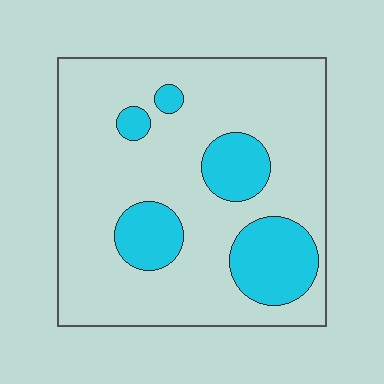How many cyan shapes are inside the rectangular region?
5.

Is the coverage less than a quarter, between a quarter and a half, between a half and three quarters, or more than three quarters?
Less than a quarter.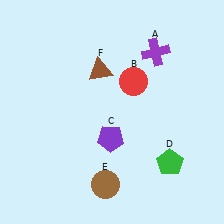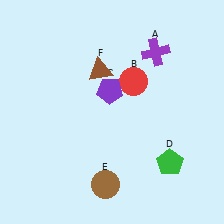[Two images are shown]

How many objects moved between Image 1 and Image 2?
1 object moved between the two images.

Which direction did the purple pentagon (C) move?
The purple pentagon (C) moved up.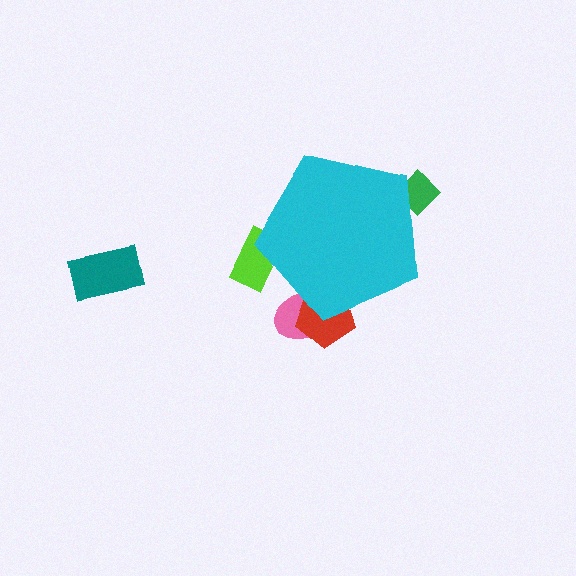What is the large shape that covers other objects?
A cyan pentagon.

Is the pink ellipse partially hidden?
Yes, the pink ellipse is partially hidden behind the cyan pentagon.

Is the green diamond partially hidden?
Yes, the green diamond is partially hidden behind the cyan pentagon.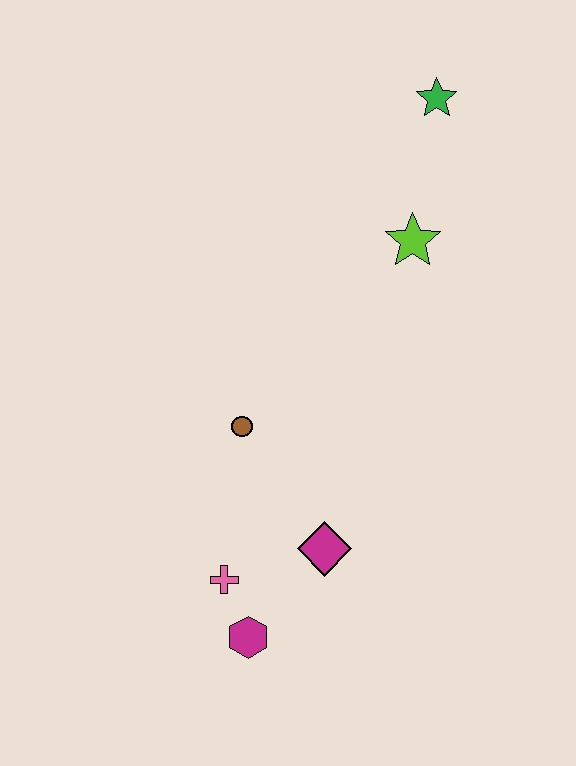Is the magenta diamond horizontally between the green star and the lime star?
No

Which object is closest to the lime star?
The green star is closest to the lime star.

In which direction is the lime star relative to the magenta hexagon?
The lime star is above the magenta hexagon.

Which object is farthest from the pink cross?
The green star is farthest from the pink cross.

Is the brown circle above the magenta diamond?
Yes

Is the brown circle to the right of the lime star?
No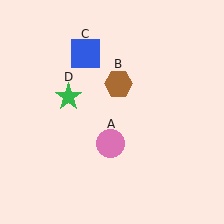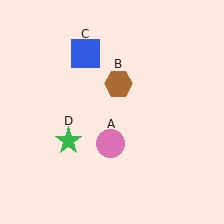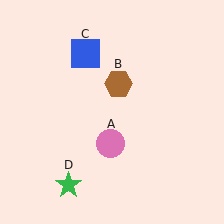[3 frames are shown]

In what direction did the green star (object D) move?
The green star (object D) moved down.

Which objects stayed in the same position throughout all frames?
Pink circle (object A) and brown hexagon (object B) and blue square (object C) remained stationary.